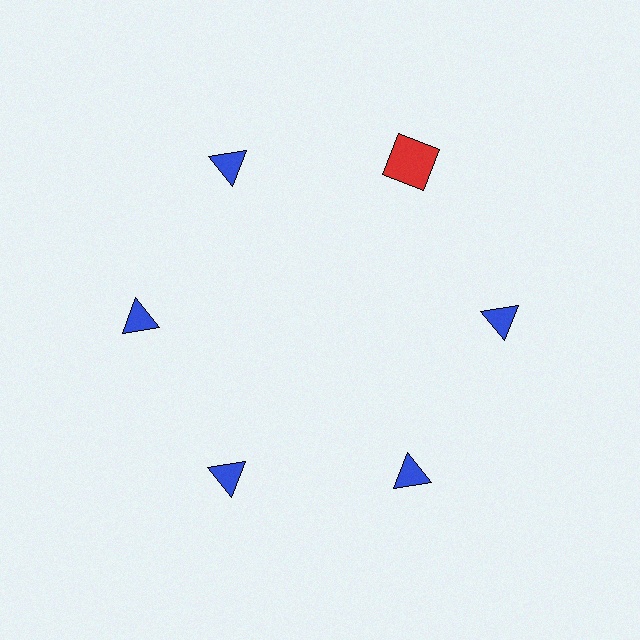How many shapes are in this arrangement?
There are 6 shapes arranged in a ring pattern.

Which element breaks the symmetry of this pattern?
The red square at roughly the 1 o'clock position breaks the symmetry. All other shapes are blue triangles.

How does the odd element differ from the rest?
It differs in both color (red instead of blue) and shape (square instead of triangle).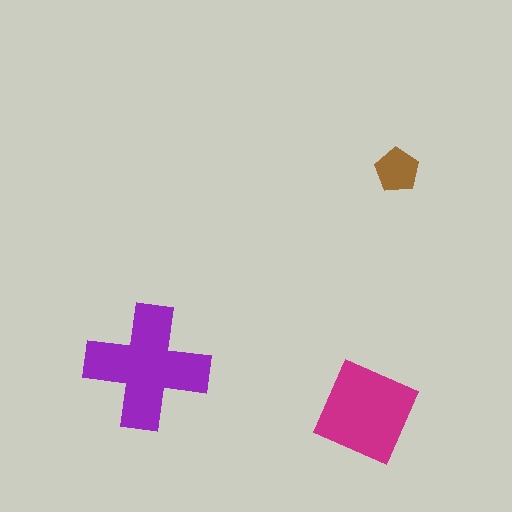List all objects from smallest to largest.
The brown pentagon, the magenta square, the purple cross.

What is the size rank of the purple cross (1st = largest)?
1st.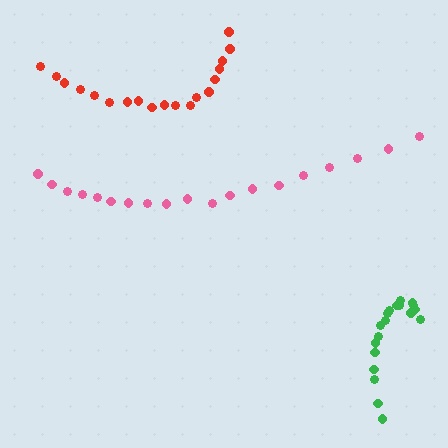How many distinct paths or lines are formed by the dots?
There are 3 distinct paths.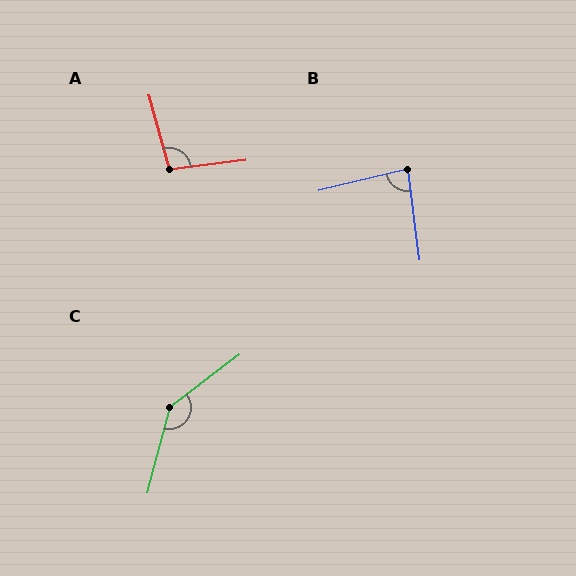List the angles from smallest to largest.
B (83°), A (99°), C (142°).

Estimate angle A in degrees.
Approximately 99 degrees.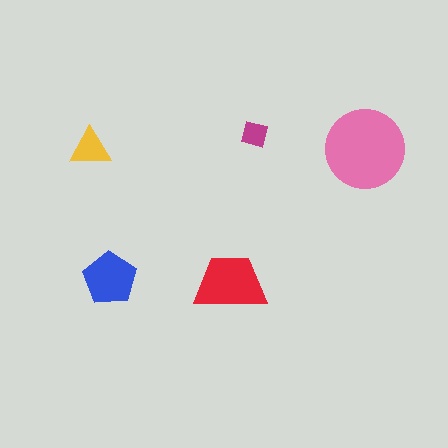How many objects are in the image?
There are 5 objects in the image.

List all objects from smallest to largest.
The magenta square, the yellow triangle, the blue pentagon, the red trapezoid, the pink circle.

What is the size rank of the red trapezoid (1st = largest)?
2nd.